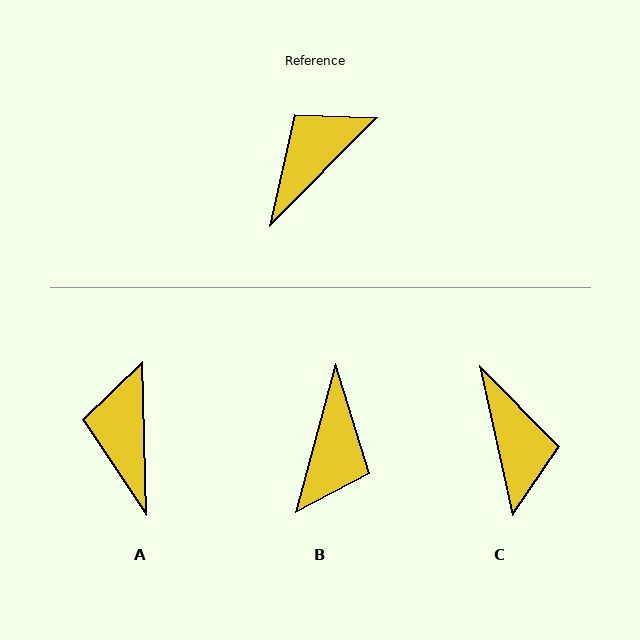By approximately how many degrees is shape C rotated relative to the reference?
Approximately 123 degrees clockwise.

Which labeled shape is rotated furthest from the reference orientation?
B, about 150 degrees away.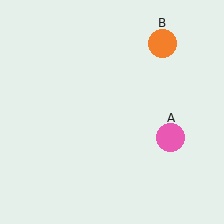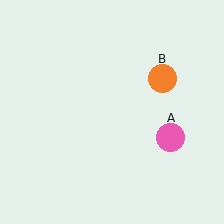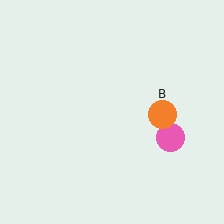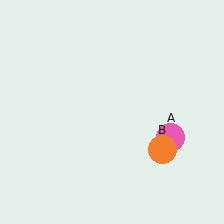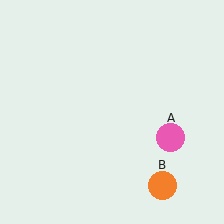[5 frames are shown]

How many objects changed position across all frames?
1 object changed position: orange circle (object B).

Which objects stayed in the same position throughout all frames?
Pink circle (object A) remained stationary.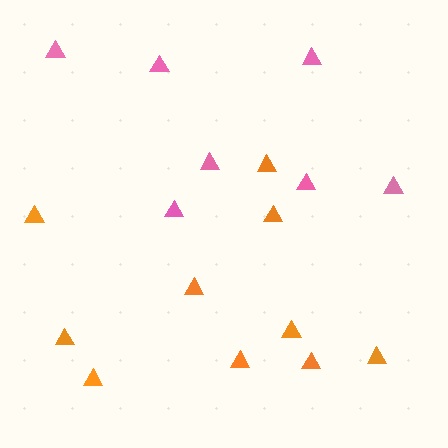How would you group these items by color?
There are 2 groups: one group of orange triangles (10) and one group of pink triangles (7).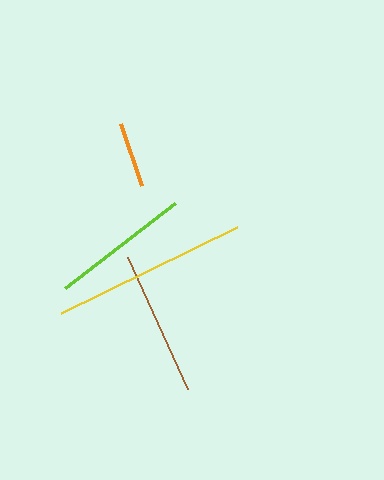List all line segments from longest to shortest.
From longest to shortest: yellow, brown, lime, orange.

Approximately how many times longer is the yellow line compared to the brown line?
The yellow line is approximately 1.4 times the length of the brown line.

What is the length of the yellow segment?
The yellow segment is approximately 196 pixels long.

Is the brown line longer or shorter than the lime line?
The brown line is longer than the lime line.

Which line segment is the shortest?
The orange line is the shortest at approximately 66 pixels.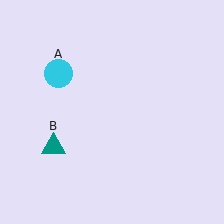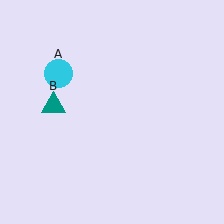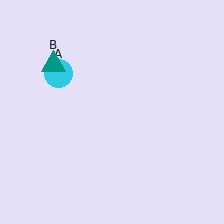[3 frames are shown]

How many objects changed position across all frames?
1 object changed position: teal triangle (object B).